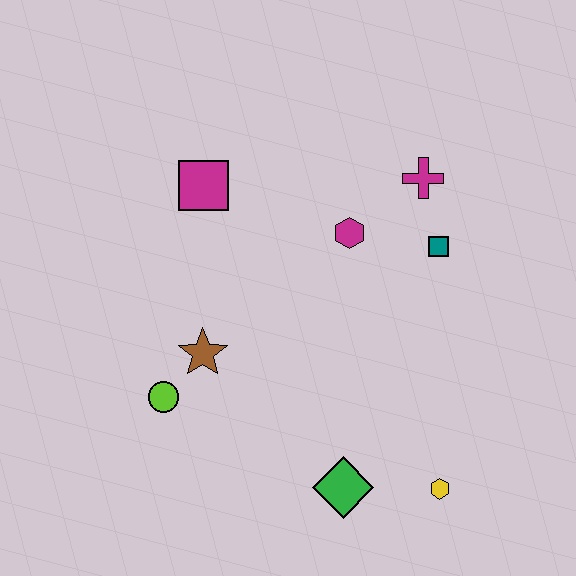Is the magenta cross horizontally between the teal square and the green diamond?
Yes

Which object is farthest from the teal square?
The lime circle is farthest from the teal square.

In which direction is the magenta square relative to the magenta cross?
The magenta square is to the left of the magenta cross.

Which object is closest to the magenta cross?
The teal square is closest to the magenta cross.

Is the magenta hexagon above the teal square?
Yes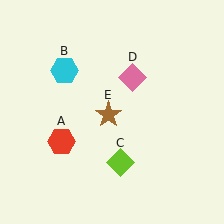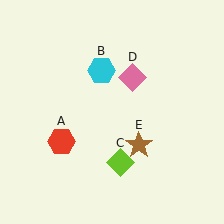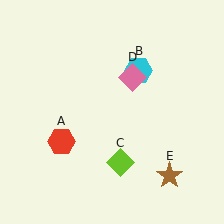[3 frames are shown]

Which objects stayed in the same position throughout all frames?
Red hexagon (object A) and lime diamond (object C) and pink diamond (object D) remained stationary.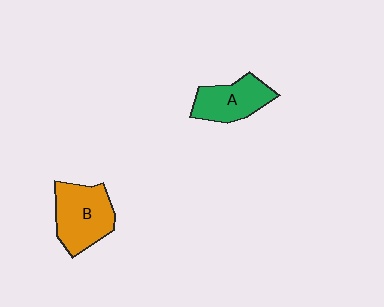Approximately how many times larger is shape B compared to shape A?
Approximately 1.3 times.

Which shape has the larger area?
Shape B (orange).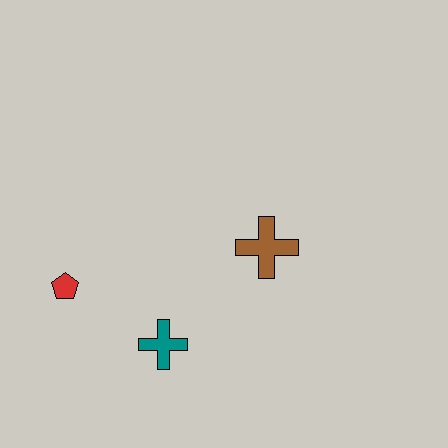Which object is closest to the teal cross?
The red pentagon is closest to the teal cross.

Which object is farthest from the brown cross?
The red pentagon is farthest from the brown cross.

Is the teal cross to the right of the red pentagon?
Yes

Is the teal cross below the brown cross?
Yes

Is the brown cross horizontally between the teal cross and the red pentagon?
No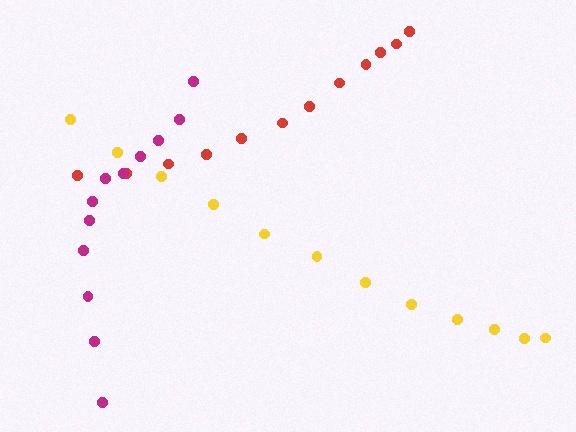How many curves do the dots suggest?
There are 3 distinct paths.